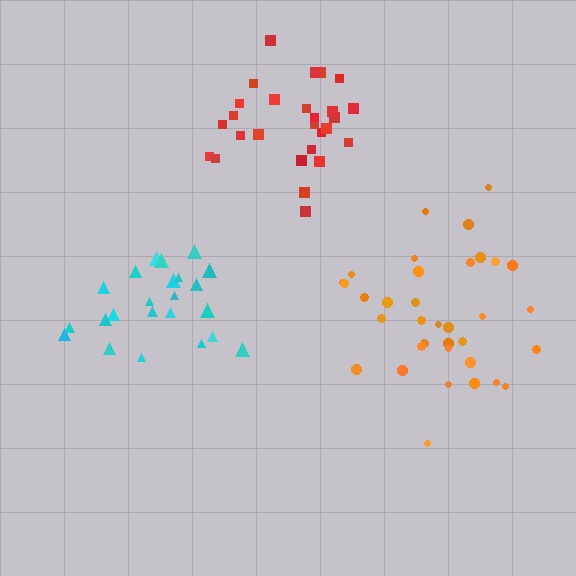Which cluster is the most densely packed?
Cyan.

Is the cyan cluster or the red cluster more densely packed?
Cyan.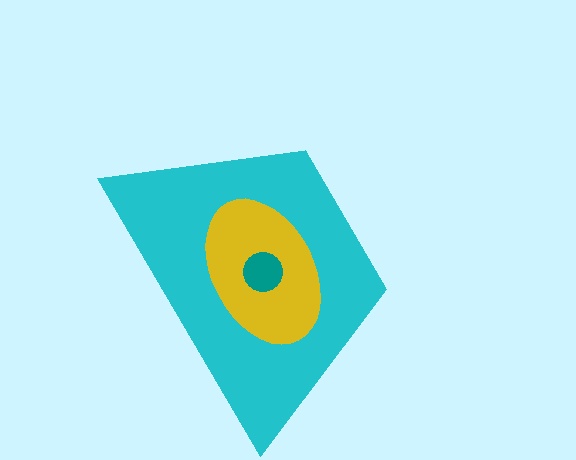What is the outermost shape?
The cyan trapezoid.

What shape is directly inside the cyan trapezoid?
The yellow ellipse.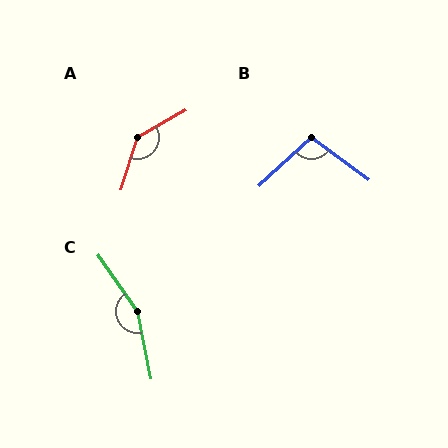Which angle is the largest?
C, at approximately 157 degrees.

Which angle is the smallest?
B, at approximately 101 degrees.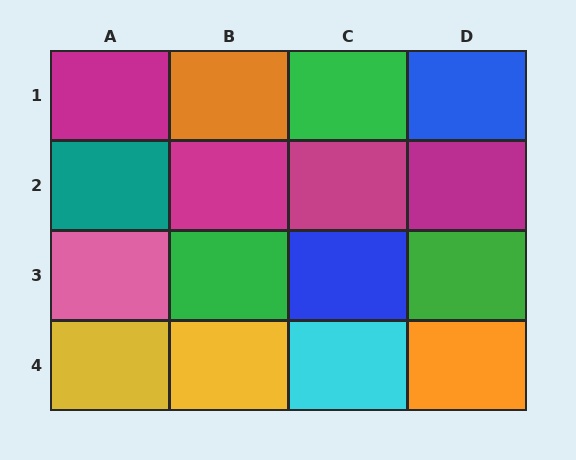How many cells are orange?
2 cells are orange.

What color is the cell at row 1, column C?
Green.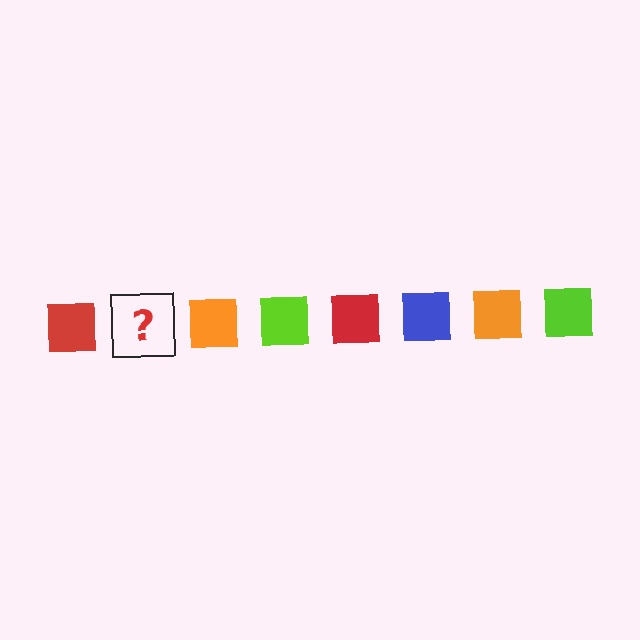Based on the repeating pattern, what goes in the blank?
The blank should be a blue square.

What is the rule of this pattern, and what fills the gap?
The rule is that the pattern cycles through red, blue, orange, lime squares. The gap should be filled with a blue square.